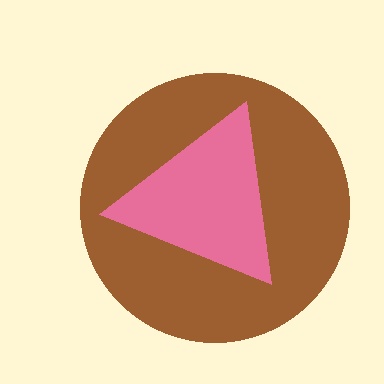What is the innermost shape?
The pink triangle.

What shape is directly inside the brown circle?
The pink triangle.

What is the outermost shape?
The brown circle.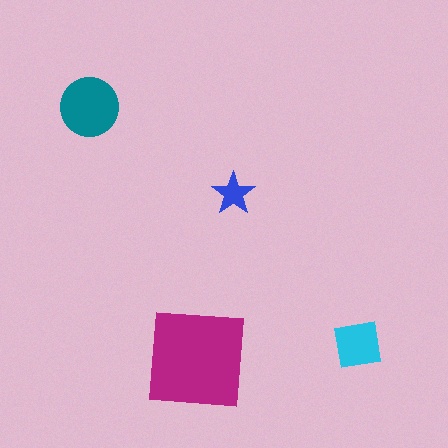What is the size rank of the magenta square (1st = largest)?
1st.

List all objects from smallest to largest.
The blue star, the cyan square, the teal circle, the magenta square.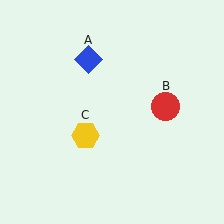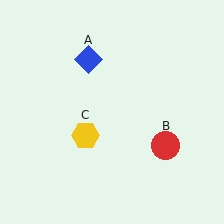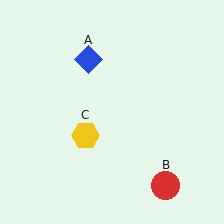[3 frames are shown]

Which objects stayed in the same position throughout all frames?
Blue diamond (object A) and yellow hexagon (object C) remained stationary.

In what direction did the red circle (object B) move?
The red circle (object B) moved down.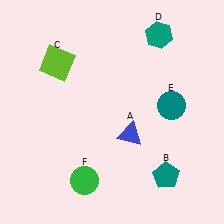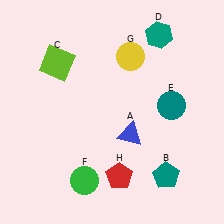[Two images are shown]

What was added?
A yellow circle (G), a red pentagon (H) were added in Image 2.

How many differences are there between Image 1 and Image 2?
There are 2 differences between the two images.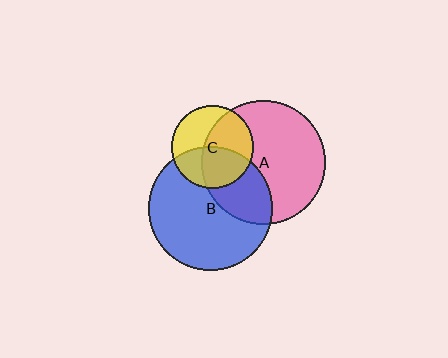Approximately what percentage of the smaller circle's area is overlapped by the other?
Approximately 45%.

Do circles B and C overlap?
Yes.